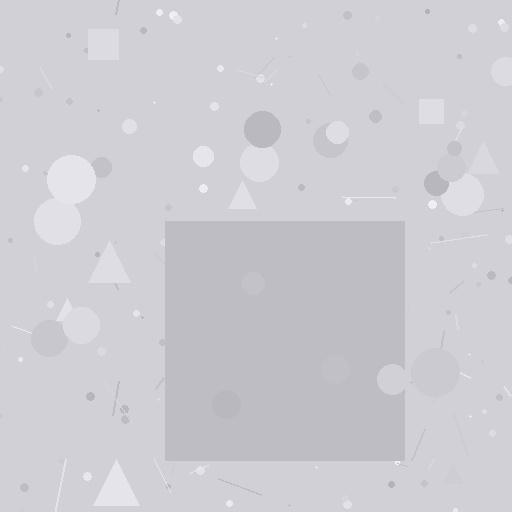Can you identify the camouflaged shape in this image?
The camouflaged shape is a square.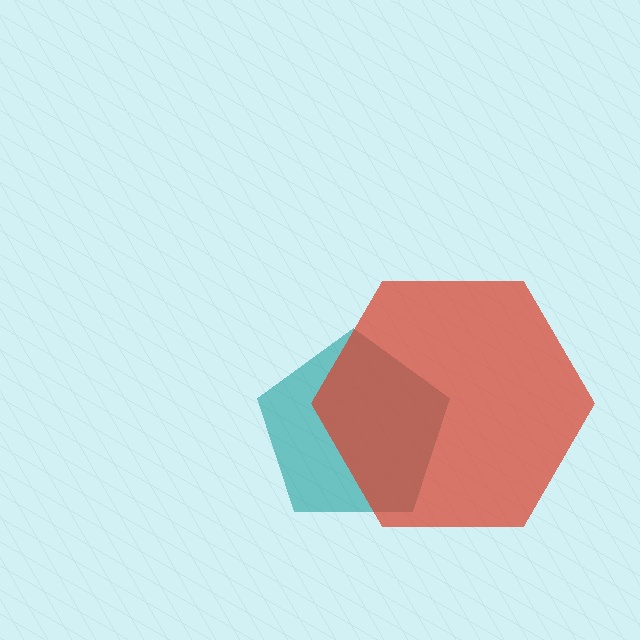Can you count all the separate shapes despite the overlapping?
Yes, there are 2 separate shapes.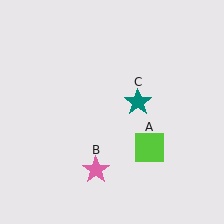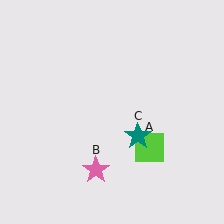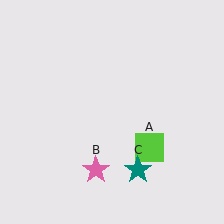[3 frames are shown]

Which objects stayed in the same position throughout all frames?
Lime square (object A) and pink star (object B) remained stationary.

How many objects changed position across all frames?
1 object changed position: teal star (object C).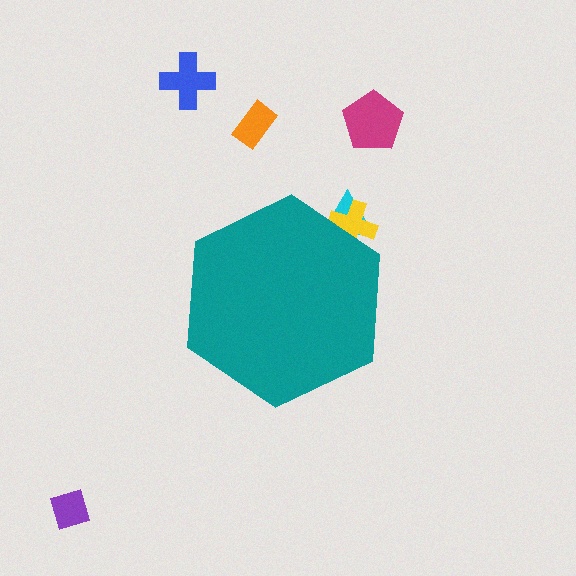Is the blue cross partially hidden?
No, the blue cross is fully visible.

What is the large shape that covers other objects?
A teal hexagon.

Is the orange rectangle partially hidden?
No, the orange rectangle is fully visible.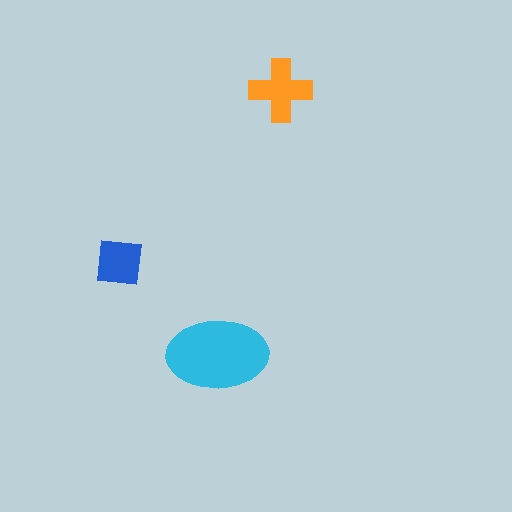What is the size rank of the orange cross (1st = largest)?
2nd.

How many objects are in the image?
There are 3 objects in the image.